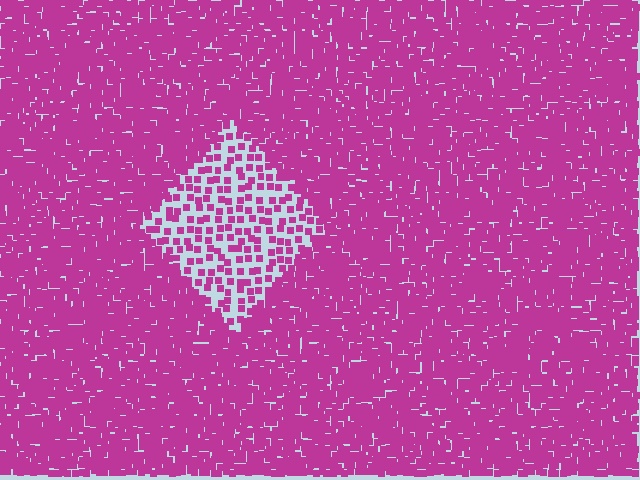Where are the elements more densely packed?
The elements are more densely packed outside the diamond boundary.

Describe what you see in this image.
The image contains small magenta elements arranged at two different densities. A diamond-shaped region is visible where the elements are less densely packed than the surrounding area.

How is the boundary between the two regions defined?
The boundary is defined by a change in element density (approximately 2.9x ratio). All elements are the same color, size, and shape.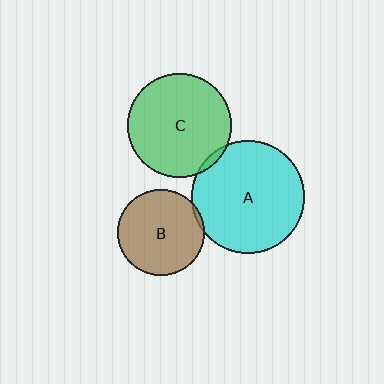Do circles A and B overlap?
Yes.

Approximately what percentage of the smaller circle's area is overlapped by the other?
Approximately 5%.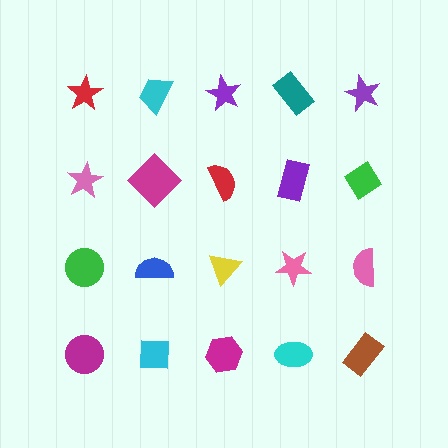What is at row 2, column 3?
A red semicircle.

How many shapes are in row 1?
5 shapes.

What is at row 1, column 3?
A purple star.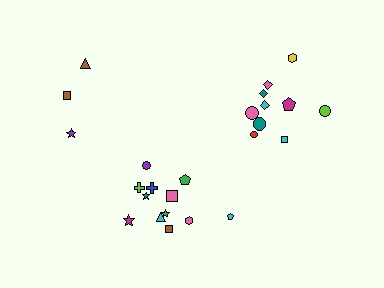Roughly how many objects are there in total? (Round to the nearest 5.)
Roughly 25 objects in total.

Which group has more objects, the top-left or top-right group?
The top-right group.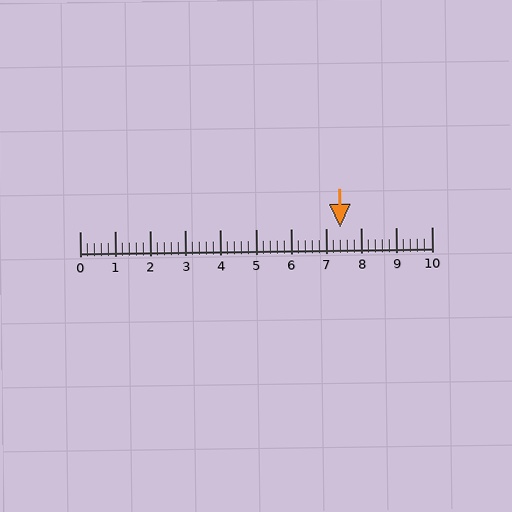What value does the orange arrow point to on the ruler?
The orange arrow points to approximately 7.4.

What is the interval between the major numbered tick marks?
The major tick marks are spaced 1 units apart.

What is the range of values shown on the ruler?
The ruler shows values from 0 to 10.